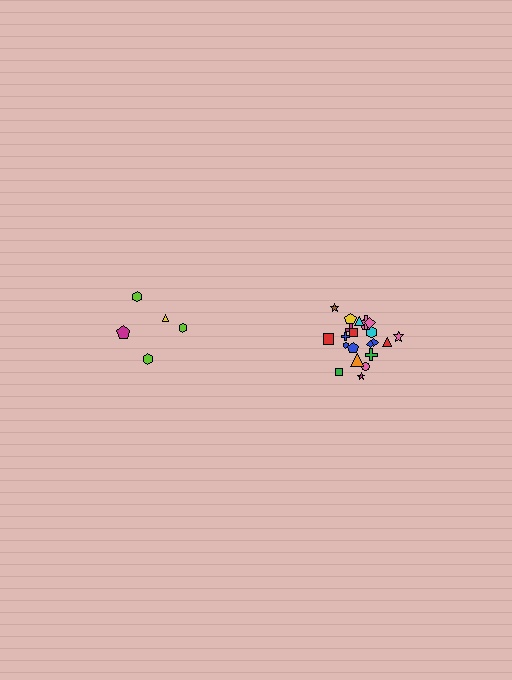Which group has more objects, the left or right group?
The right group.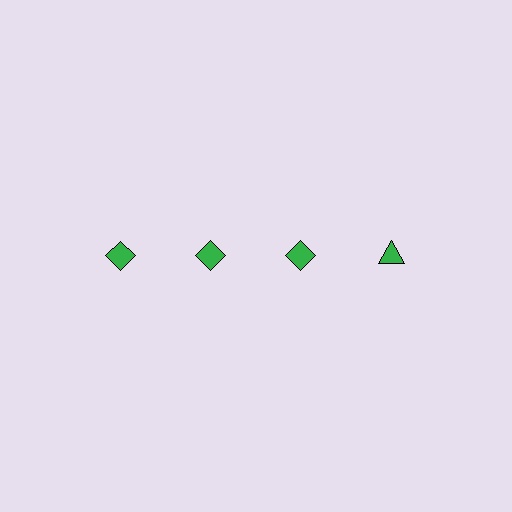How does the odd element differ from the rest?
It has a different shape: triangle instead of diamond.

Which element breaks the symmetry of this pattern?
The green triangle in the top row, second from right column breaks the symmetry. All other shapes are green diamonds.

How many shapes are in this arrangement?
There are 4 shapes arranged in a grid pattern.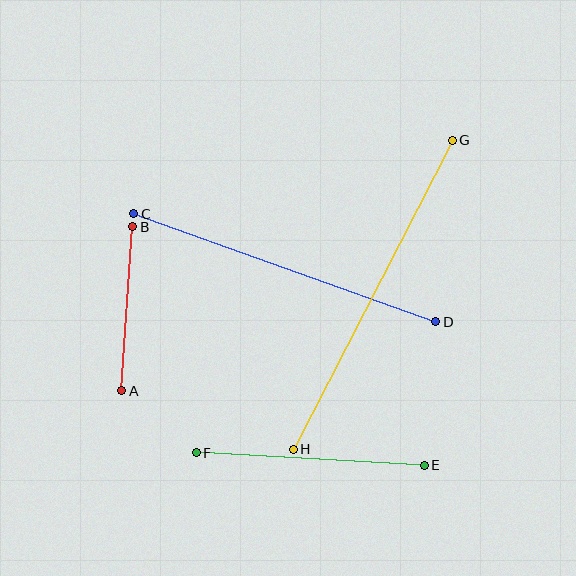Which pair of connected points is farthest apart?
Points G and H are farthest apart.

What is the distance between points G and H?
The distance is approximately 348 pixels.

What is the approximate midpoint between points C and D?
The midpoint is at approximately (285, 268) pixels.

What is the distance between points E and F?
The distance is approximately 228 pixels.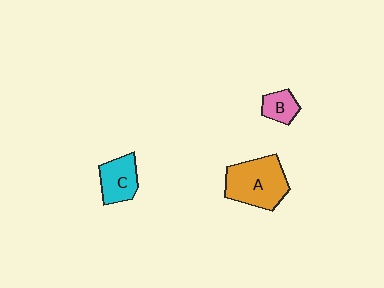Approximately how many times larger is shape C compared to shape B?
Approximately 1.6 times.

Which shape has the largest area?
Shape A (orange).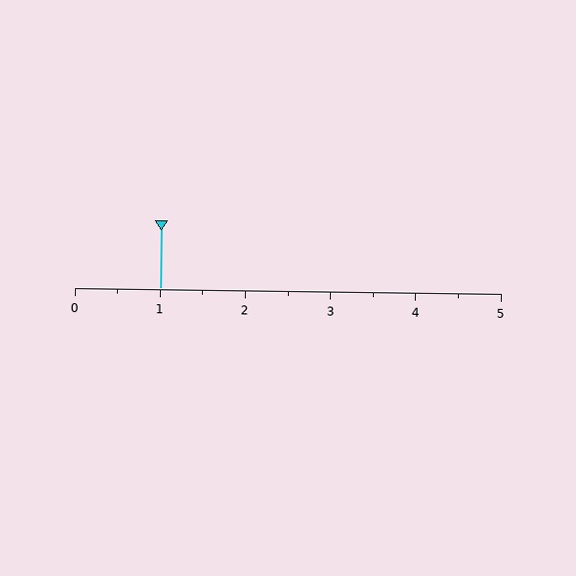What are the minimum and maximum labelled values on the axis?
The axis runs from 0 to 5.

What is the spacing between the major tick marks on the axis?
The major ticks are spaced 1 apart.